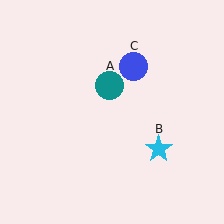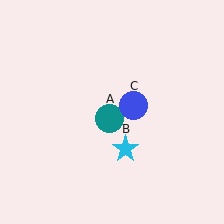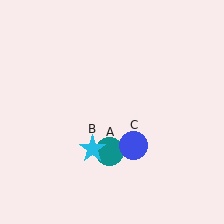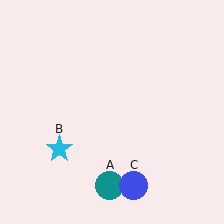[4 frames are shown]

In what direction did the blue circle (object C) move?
The blue circle (object C) moved down.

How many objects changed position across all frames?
3 objects changed position: teal circle (object A), cyan star (object B), blue circle (object C).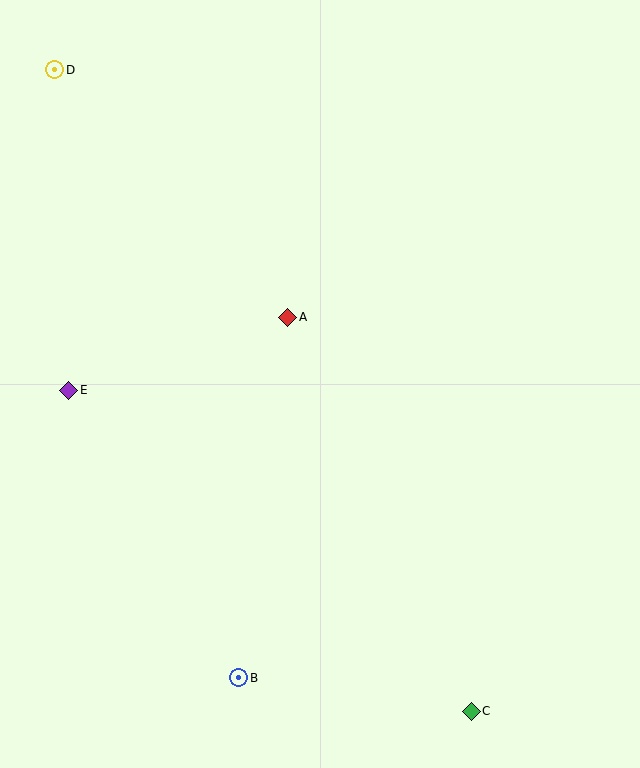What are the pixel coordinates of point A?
Point A is at (288, 317).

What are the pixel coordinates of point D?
Point D is at (55, 70).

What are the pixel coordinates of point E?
Point E is at (69, 390).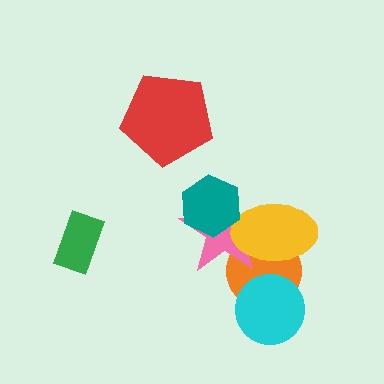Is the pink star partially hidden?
Yes, it is partially covered by another shape.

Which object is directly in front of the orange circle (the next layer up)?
The cyan circle is directly in front of the orange circle.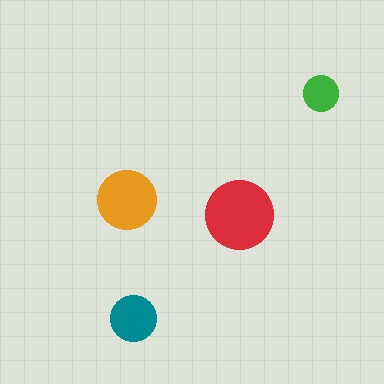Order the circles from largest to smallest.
the red one, the orange one, the teal one, the green one.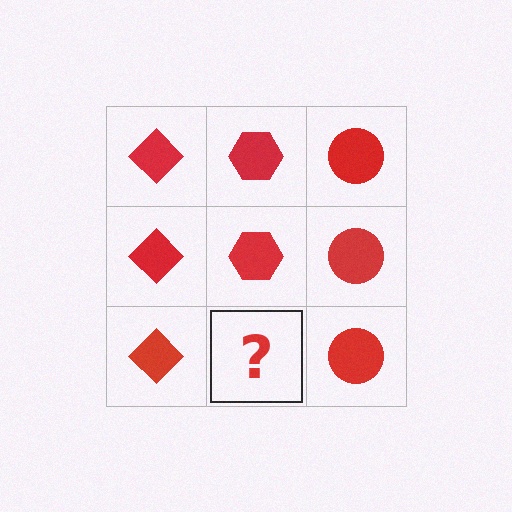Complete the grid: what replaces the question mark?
The question mark should be replaced with a red hexagon.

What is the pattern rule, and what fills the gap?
The rule is that each column has a consistent shape. The gap should be filled with a red hexagon.